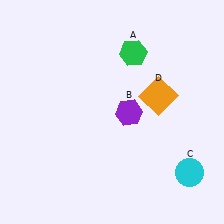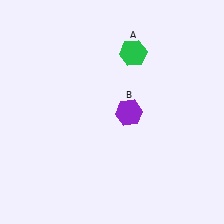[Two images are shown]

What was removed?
The cyan circle (C), the orange square (D) were removed in Image 2.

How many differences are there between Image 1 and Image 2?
There are 2 differences between the two images.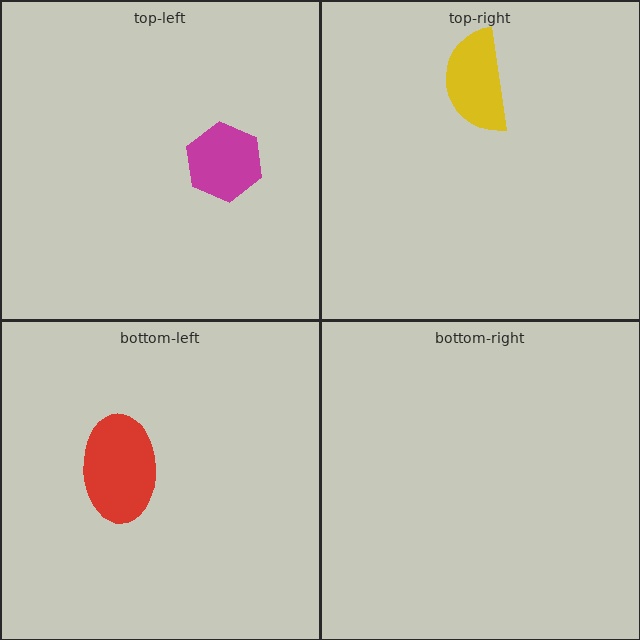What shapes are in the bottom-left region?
The red ellipse.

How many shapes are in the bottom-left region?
1.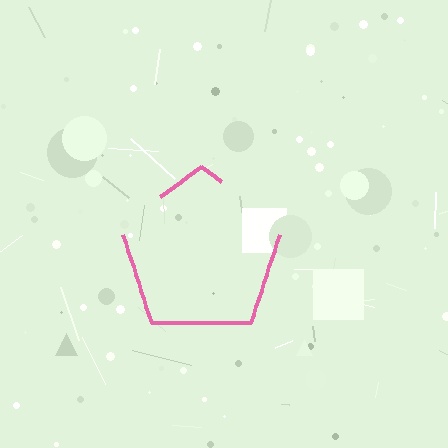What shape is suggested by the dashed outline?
The dashed outline suggests a pentagon.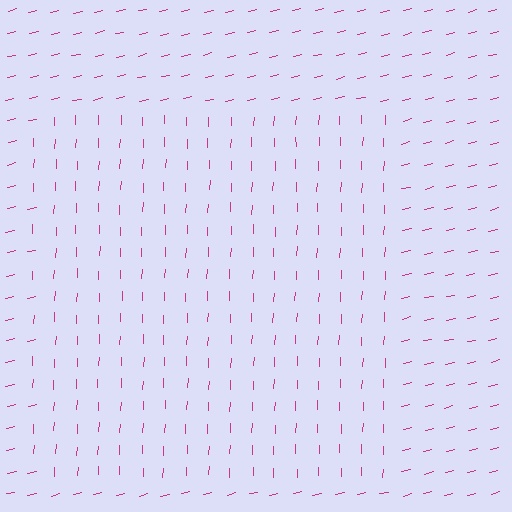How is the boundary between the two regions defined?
The boundary is defined purely by a change in line orientation (approximately 74 degrees difference). All lines are the same color and thickness.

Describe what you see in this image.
The image is filled with small magenta line segments. A rectangle region in the image has lines oriented differently from the surrounding lines, creating a visible texture boundary.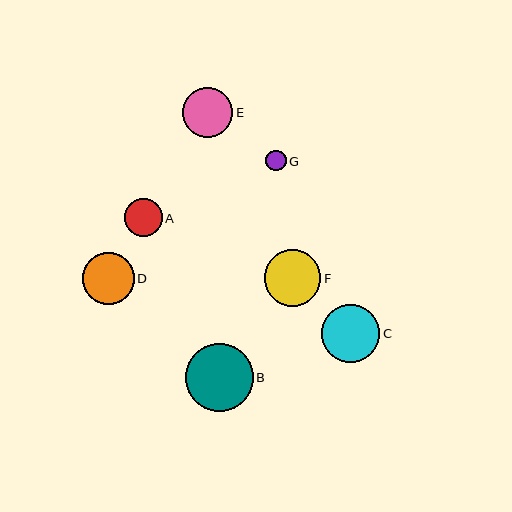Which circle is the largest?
Circle B is the largest with a size of approximately 67 pixels.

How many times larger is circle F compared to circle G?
Circle F is approximately 2.8 times the size of circle G.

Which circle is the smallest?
Circle G is the smallest with a size of approximately 20 pixels.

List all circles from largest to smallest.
From largest to smallest: B, C, F, D, E, A, G.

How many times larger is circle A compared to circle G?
Circle A is approximately 1.9 times the size of circle G.